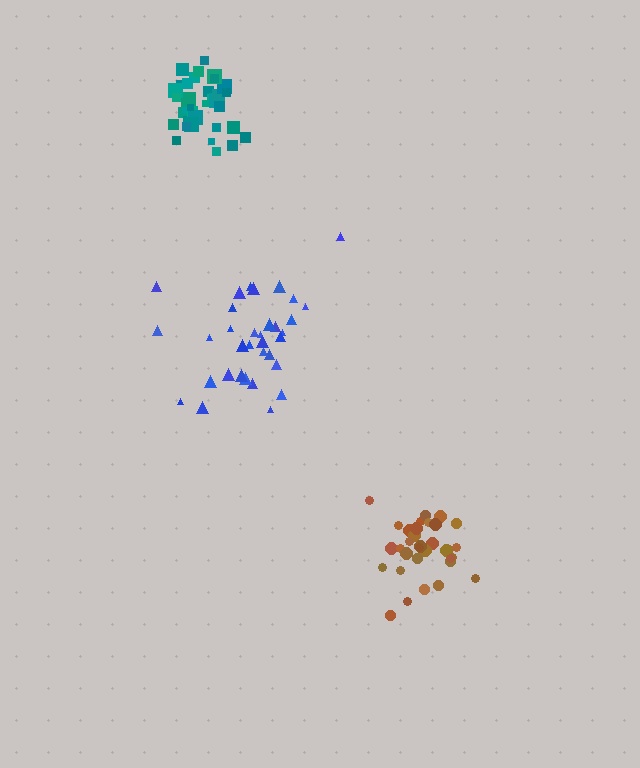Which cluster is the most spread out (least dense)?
Blue.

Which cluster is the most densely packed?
Teal.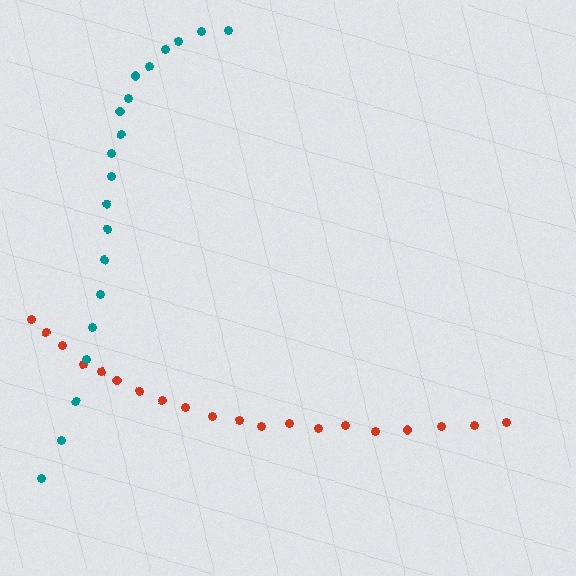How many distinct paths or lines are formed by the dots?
There are 2 distinct paths.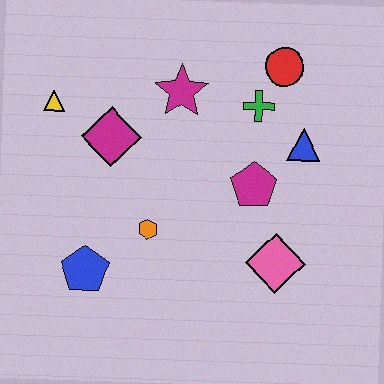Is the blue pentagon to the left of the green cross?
Yes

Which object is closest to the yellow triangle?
The magenta diamond is closest to the yellow triangle.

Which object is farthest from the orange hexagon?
The red circle is farthest from the orange hexagon.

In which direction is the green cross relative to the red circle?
The green cross is below the red circle.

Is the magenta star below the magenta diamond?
No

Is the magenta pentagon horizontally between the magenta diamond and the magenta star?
No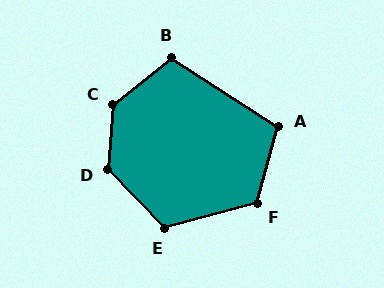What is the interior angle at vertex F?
Approximately 120 degrees (obtuse).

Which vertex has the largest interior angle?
C, at approximately 133 degrees.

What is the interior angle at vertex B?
Approximately 109 degrees (obtuse).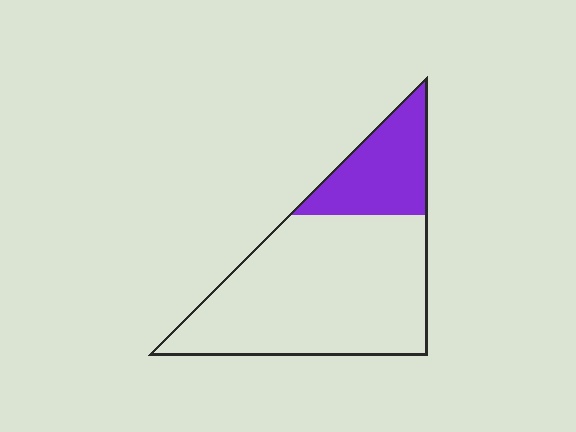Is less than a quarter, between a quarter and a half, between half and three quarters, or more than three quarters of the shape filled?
Less than a quarter.